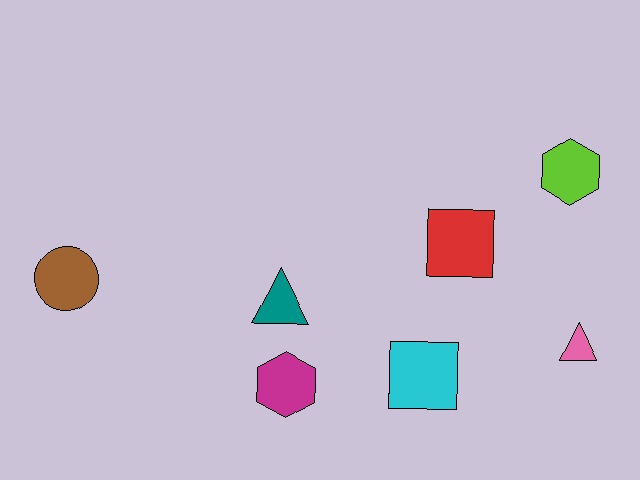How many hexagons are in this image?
There are 2 hexagons.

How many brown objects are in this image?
There is 1 brown object.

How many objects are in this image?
There are 7 objects.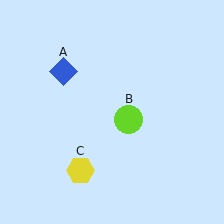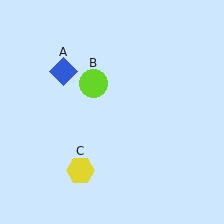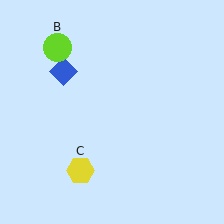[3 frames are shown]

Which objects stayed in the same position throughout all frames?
Blue diamond (object A) and yellow hexagon (object C) remained stationary.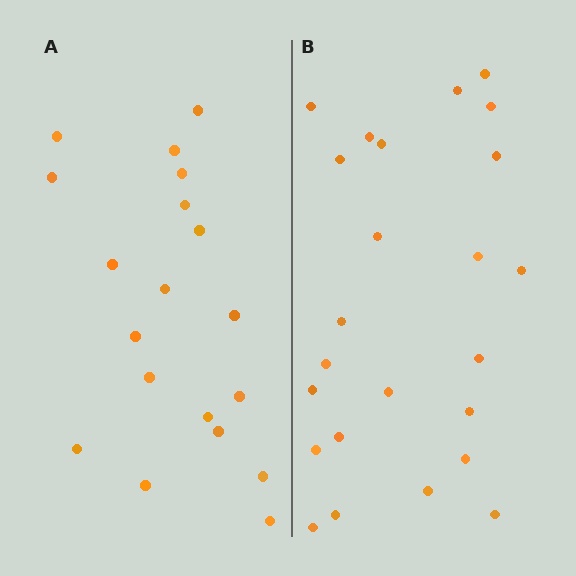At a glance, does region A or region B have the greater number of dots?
Region B (the right region) has more dots.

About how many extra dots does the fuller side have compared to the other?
Region B has about 5 more dots than region A.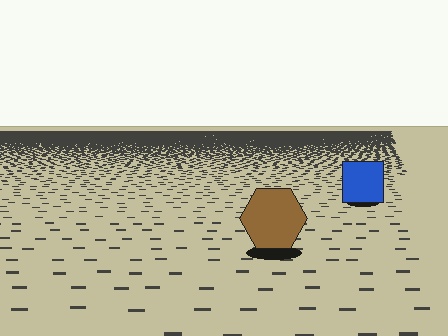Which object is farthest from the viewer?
The blue square is farthest from the viewer. It appears smaller and the ground texture around it is denser.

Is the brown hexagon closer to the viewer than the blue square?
Yes. The brown hexagon is closer — you can tell from the texture gradient: the ground texture is coarser near it.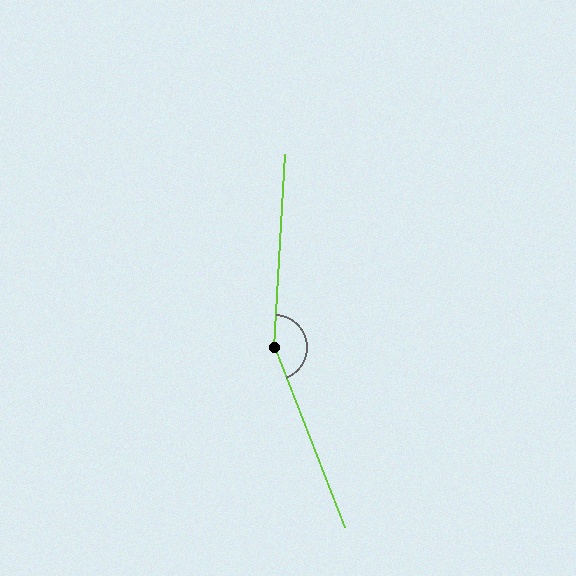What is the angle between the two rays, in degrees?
Approximately 155 degrees.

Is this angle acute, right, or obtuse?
It is obtuse.